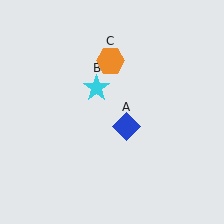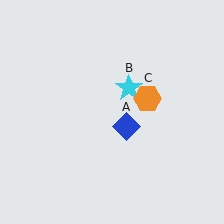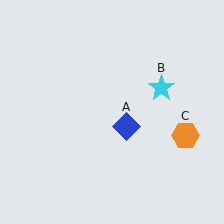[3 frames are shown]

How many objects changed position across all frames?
2 objects changed position: cyan star (object B), orange hexagon (object C).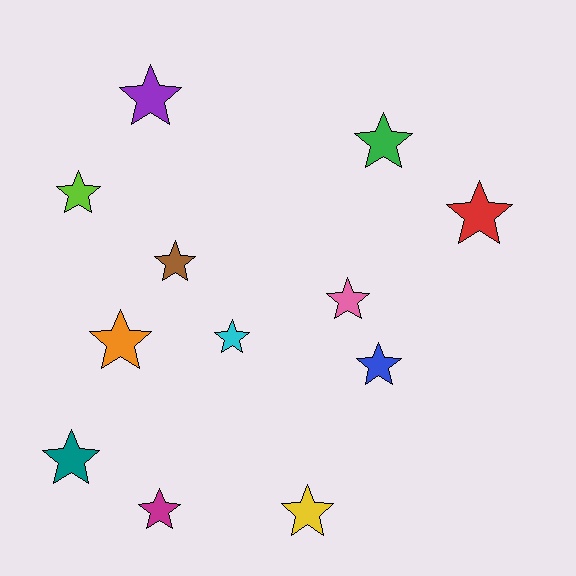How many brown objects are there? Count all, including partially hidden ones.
There is 1 brown object.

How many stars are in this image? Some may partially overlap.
There are 12 stars.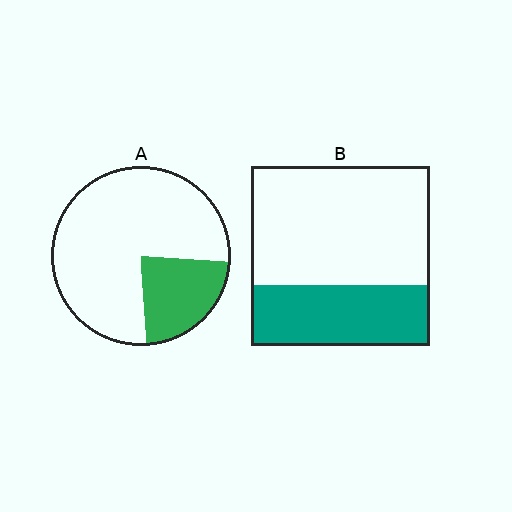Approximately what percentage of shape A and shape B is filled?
A is approximately 25% and B is approximately 35%.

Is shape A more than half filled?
No.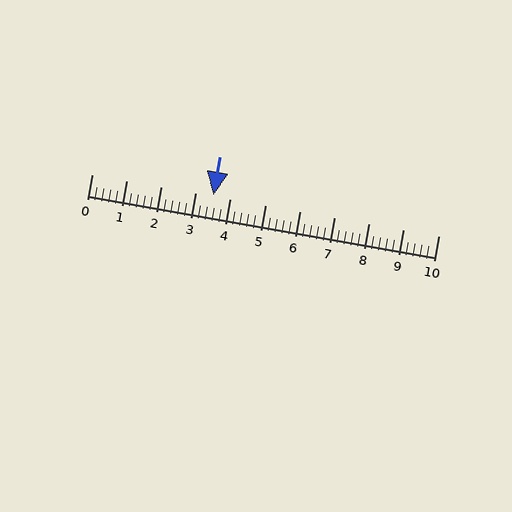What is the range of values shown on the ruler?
The ruler shows values from 0 to 10.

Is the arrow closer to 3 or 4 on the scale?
The arrow is closer to 4.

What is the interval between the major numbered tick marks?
The major tick marks are spaced 1 units apart.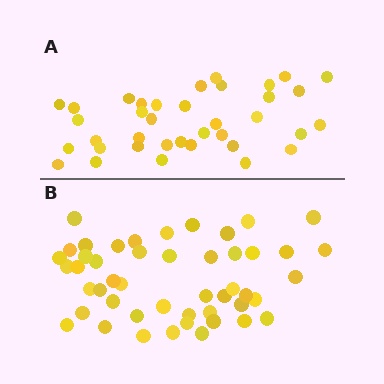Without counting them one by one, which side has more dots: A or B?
Region B (the bottom region) has more dots.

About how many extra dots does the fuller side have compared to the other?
Region B has roughly 12 or so more dots than region A.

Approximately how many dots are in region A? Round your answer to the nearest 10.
About 40 dots. (The exact count is 37, which rounds to 40.)